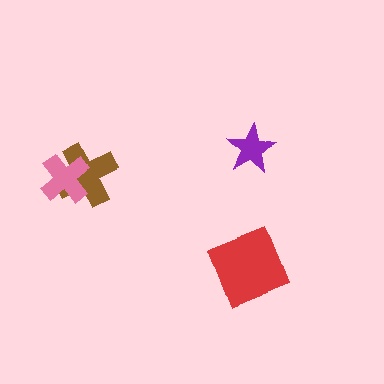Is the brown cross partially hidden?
Yes, it is partially covered by another shape.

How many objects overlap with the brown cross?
1 object overlaps with the brown cross.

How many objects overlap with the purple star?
0 objects overlap with the purple star.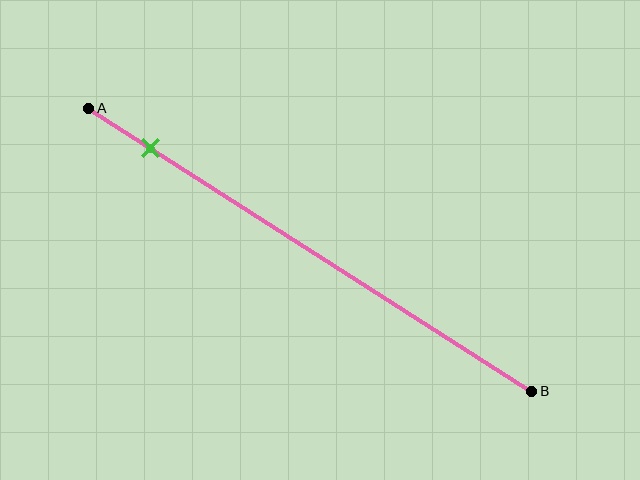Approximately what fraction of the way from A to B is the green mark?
The green mark is approximately 15% of the way from A to B.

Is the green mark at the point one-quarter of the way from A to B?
No, the mark is at about 15% from A, not at the 25% one-quarter point.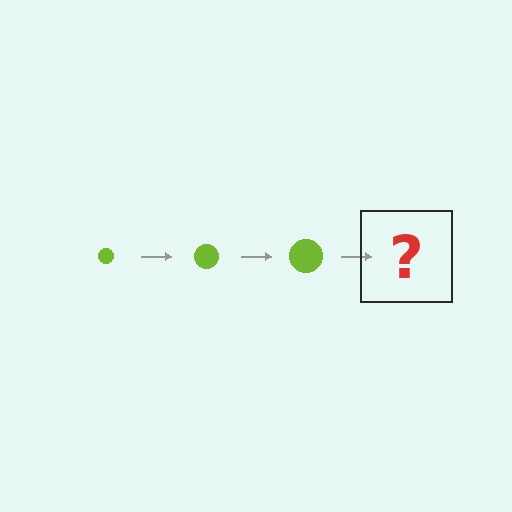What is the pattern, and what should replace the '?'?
The pattern is that the circle gets progressively larger each step. The '?' should be a lime circle, larger than the previous one.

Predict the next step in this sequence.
The next step is a lime circle, larger than the previous one.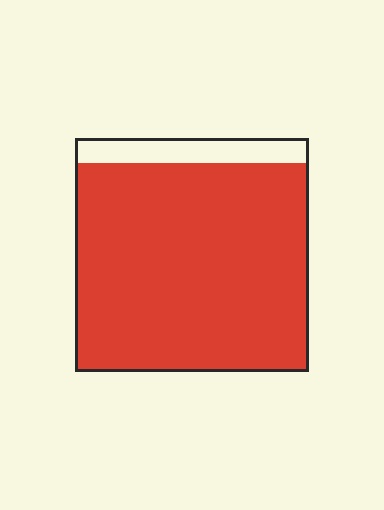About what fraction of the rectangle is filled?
About nine tenths (9/10).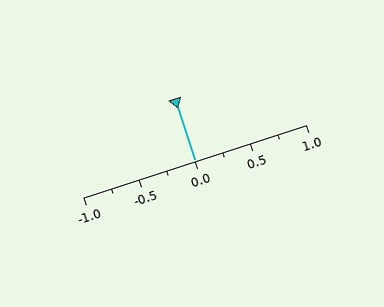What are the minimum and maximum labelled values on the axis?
The axis runs from -1.0 to 1.0.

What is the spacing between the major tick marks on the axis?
The major ticks are spaced 0.5 apart.